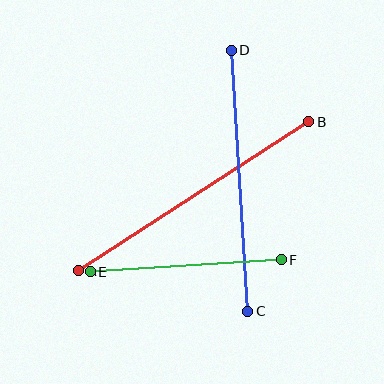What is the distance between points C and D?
The distance is approximately 262 pixels.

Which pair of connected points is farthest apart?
Points A and B are farthest apart.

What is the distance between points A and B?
The distance is approximately 274 pixels.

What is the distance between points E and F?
The distance is approximately 192 pixels.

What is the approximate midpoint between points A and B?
The midpoint is at approximately (194, 196) pixels.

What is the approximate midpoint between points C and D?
The midpoint is at approximately (239, 181) pixels.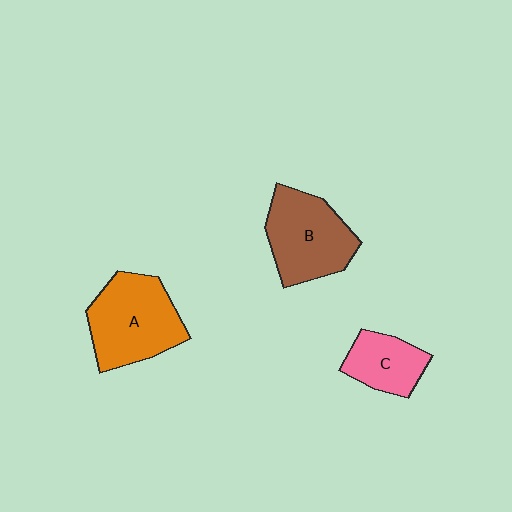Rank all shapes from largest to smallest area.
From largest to smallest: A (orange), B (brown), C (pink).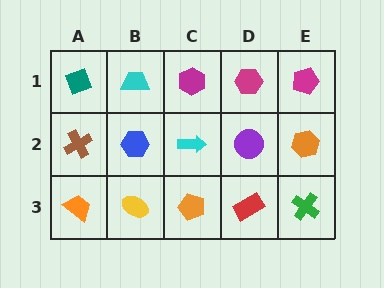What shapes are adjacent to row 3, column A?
A brown cross (row 2, column A), a yellow ellipse (row 3, column B).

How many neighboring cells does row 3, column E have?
2.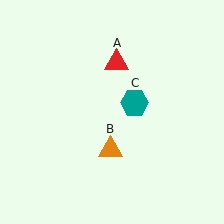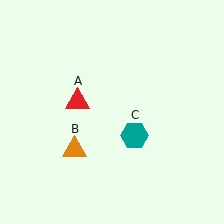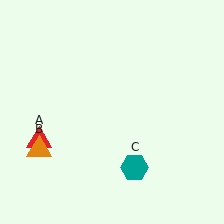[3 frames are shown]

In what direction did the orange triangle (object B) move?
The orange triangle (object B) moved left.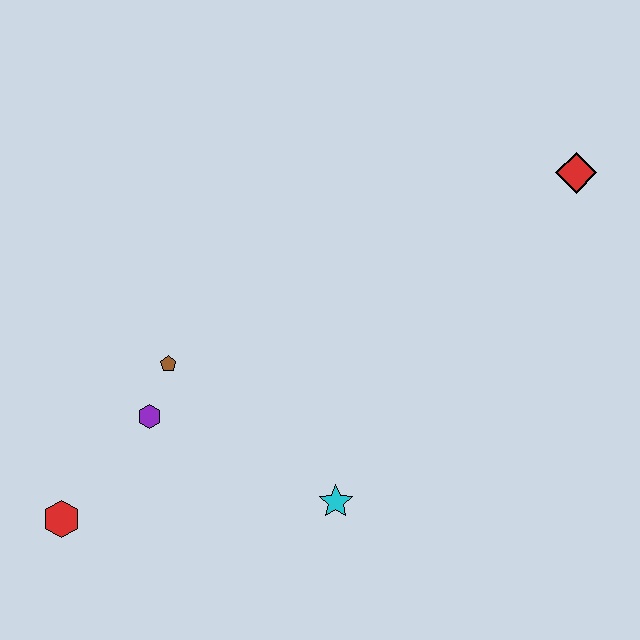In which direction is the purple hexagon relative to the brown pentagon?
The purple hexagon is below the brown pentagon.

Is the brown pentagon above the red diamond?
No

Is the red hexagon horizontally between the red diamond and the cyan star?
No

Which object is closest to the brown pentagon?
The purple hexagon is closest to the brown pentagon.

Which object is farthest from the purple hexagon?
The red diamond is farthest from the purple hexagon.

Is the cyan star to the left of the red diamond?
Yes